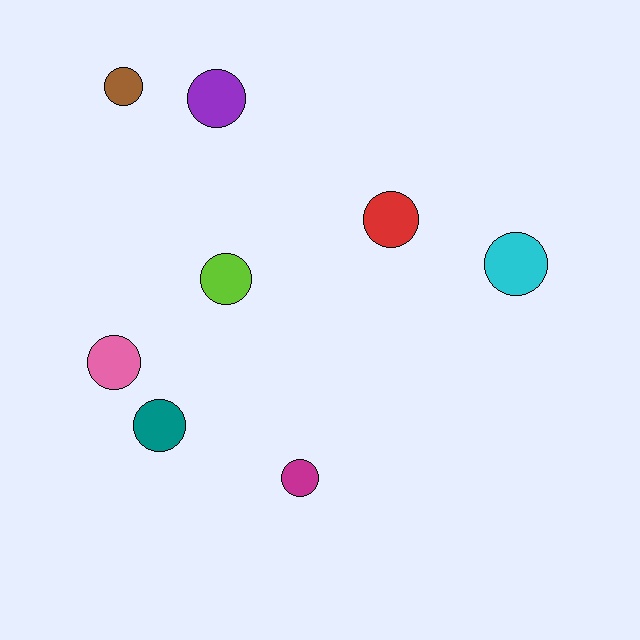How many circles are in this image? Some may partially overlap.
There are 8 circles.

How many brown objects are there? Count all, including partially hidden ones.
There is 1 brown object.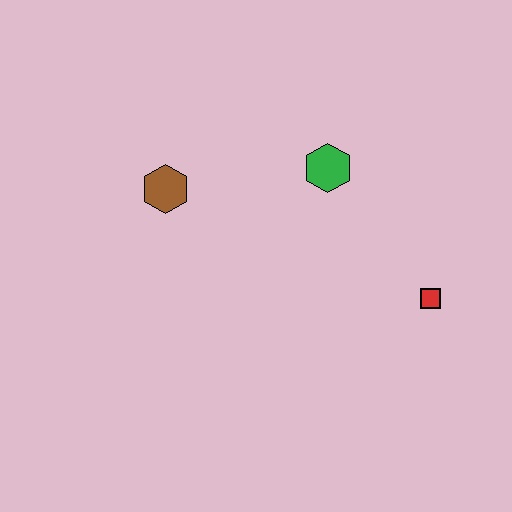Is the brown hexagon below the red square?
No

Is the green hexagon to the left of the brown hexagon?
No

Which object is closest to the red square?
The green hexagon is closest to the red square.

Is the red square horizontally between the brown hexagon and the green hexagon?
No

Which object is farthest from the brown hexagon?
The red square is farthest from the brown hexagon.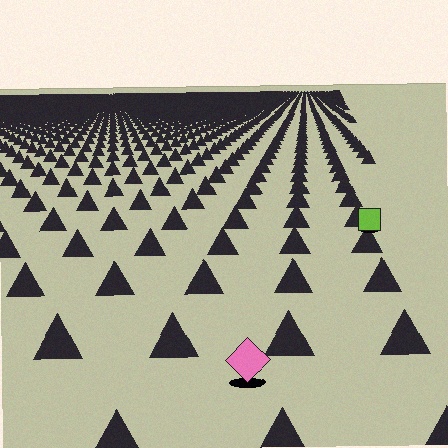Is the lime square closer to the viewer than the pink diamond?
No. The pink diamond is closer — you can tell from the texture gradient: the ground texture is coarser near it.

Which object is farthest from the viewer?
The lime square is farthest from the viewer. It appears smaller and the ground texture around it is denser.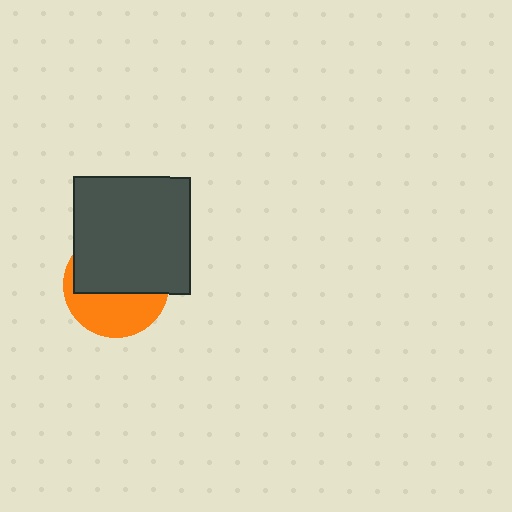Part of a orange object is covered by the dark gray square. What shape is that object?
It is a circle.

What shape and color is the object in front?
The object in front is a dark gray square.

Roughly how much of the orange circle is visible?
A small part of it is visible (roughly 42%).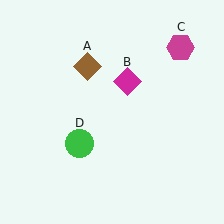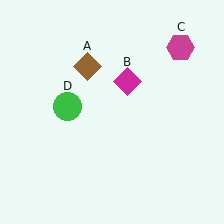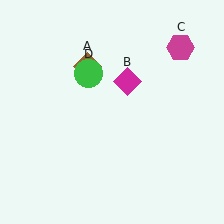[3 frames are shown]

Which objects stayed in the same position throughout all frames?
Brown diamond (object A) and magenta diamond (object B) and magenta hexagon (object C) remained stationary.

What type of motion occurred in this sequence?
The green circle (object D) rotated clockwise around the center of the scene.